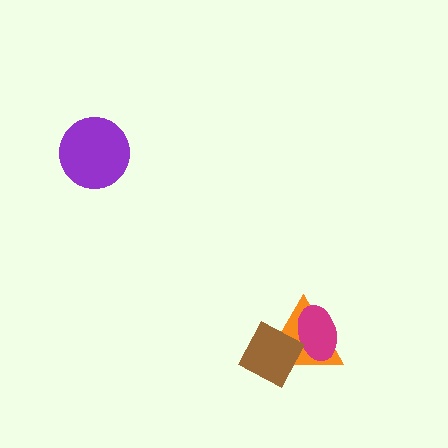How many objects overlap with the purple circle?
0 objects overlap with the purple circle.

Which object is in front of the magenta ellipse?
The brown diamond is in front of the magenta ellipse.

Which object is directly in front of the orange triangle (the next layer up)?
The magenta ellipse is directly in front of the orange triangle.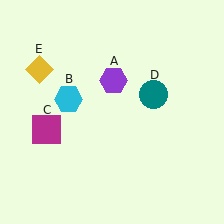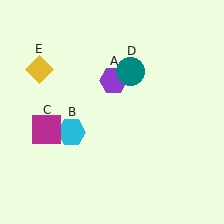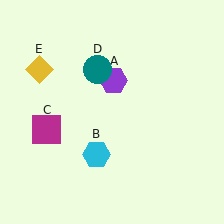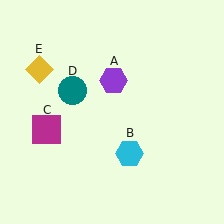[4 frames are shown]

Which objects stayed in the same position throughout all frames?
Purple hexagon (object A) and magenta square (object C) and yellow diamond (object E) remained stationary.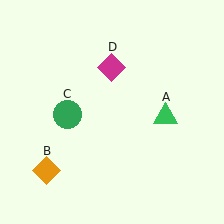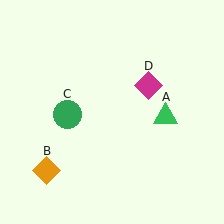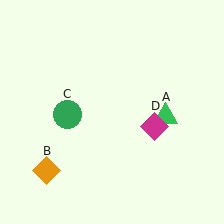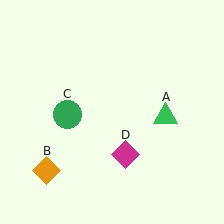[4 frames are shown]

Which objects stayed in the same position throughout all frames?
Green triangle (object A) and orange diamond (object B) and green circle (object C) remained stationary.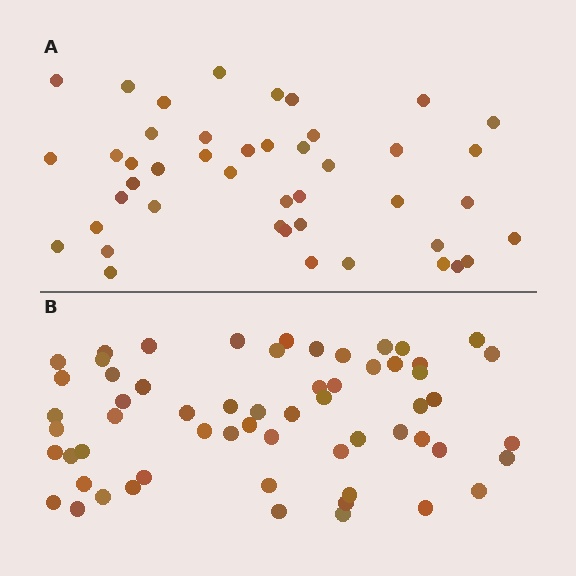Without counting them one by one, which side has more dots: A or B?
Region B (the bottom region) has more dots.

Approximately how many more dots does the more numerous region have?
Region B has approximately 15 more dots than region A.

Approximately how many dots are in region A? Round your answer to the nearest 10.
About 40 dots. (The exact count is 44, which rounds to 40.)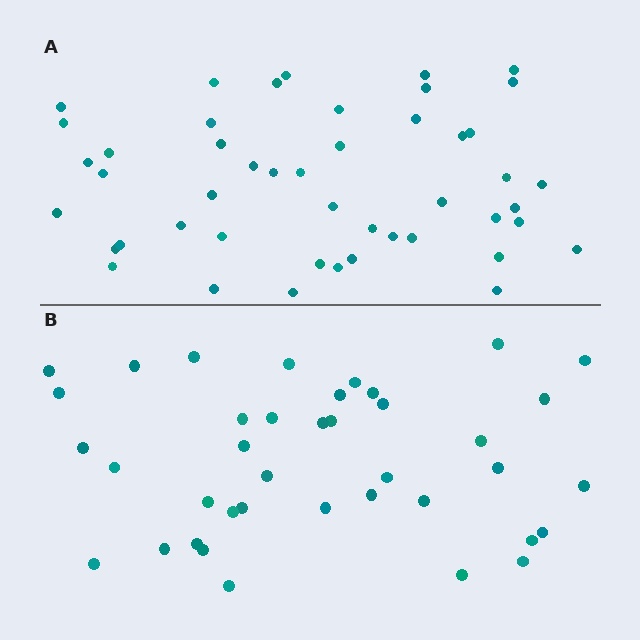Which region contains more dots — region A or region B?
Region A (the top region) has more dots.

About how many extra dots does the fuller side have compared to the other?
Region A has roughly 8 or so more dots than region B.